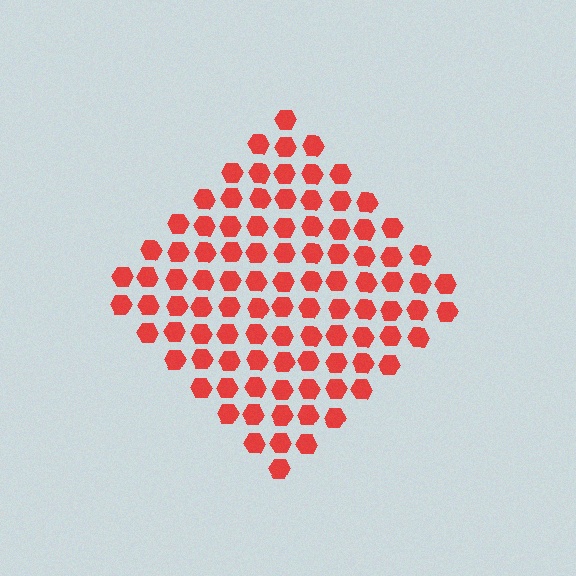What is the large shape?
The large shape is a diamond.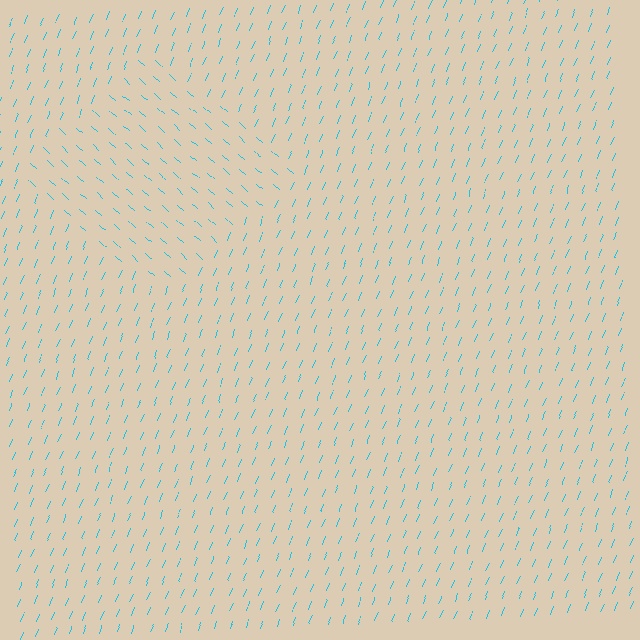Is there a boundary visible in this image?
Yes, there is a texture boundary formed by a change in line orientation.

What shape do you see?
I see a diamond.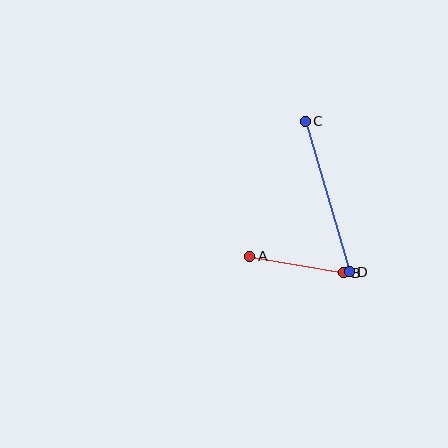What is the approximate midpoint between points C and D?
The midpoint is at approximately (327, 197) pixels.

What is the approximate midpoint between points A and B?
The midpoint is at approximately (296, 265) pixels.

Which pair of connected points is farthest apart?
Points C and D are farthest apart.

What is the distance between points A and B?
The distance is approximately 95 pixels.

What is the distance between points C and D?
The distance is approximately 157 pixels.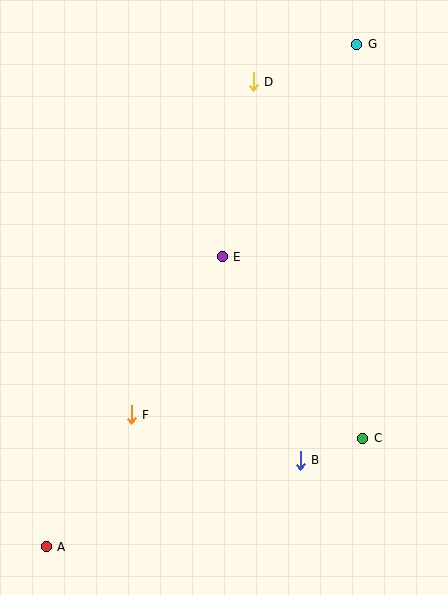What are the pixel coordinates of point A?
Point A is at (46, 547).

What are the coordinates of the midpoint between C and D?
The midpoint between C and D is at (308, 260).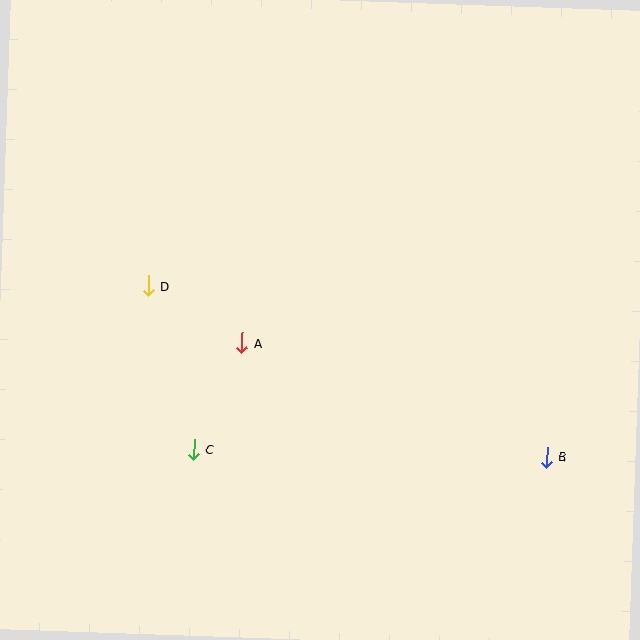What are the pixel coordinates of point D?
Point D is at (148, 286).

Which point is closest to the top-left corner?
Point D is closest to the top-left corner.